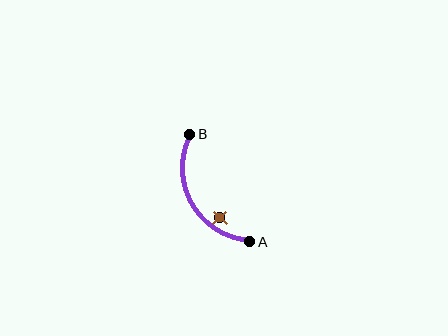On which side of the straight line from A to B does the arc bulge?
The arc bulges to the left of the straight line connecting A and B.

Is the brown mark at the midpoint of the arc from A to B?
No — the brown mark does not lie on the arc at all. It sits slightly inside the curve.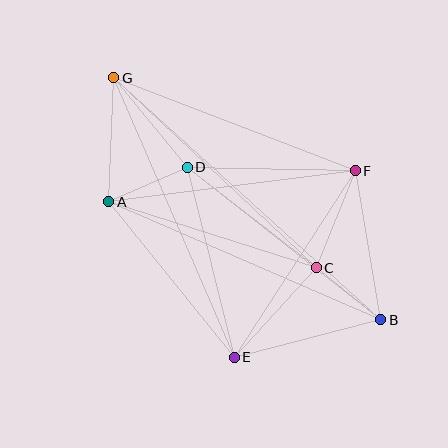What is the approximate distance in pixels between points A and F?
The distance between A and F is approximately 248 pixels.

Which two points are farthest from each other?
Points B and G are farthest from each other.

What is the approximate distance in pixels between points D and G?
The distance between D and G is approximately 116 pixels.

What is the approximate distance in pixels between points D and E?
The distance between D and E is approximately 195 pixels.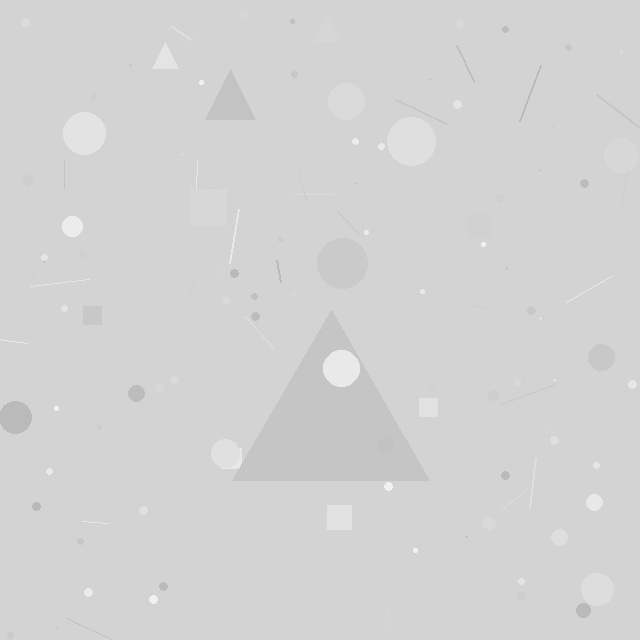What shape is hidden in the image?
A triangle is hidden in the image.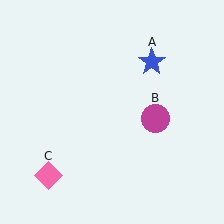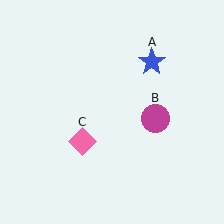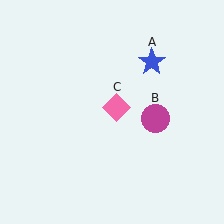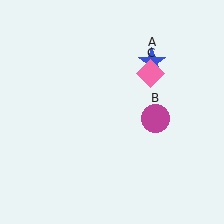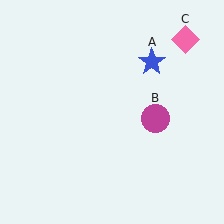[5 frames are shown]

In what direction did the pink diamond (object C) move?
The pink diamond (object C) moved up and to the right.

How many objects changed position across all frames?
1 object changed position: pink diamond (object C).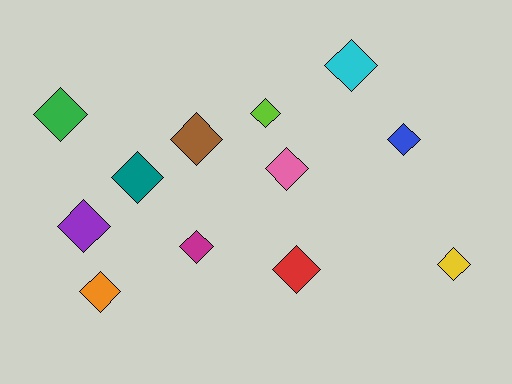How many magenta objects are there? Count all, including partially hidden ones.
There is 1 magenta object.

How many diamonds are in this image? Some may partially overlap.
There are 12 diamonds.